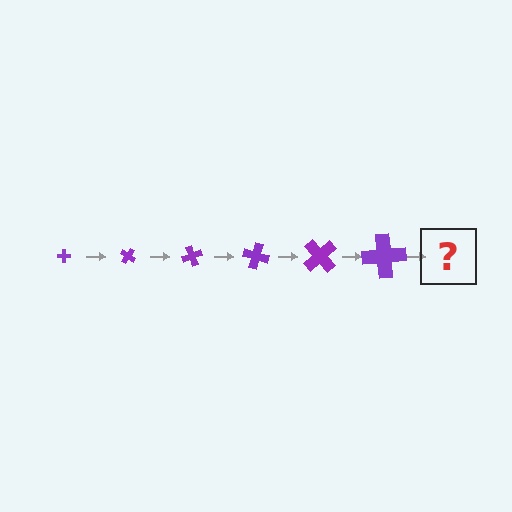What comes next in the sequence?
The next element should be a cross, larger than the previous one and rotated 210 degrees from the start.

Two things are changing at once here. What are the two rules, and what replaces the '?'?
The two rules are that the cross grows larger each step and it rotates 35 degrees each step. The '?' should be a cross, larger than the previous one and rotated 210 degrees from the start.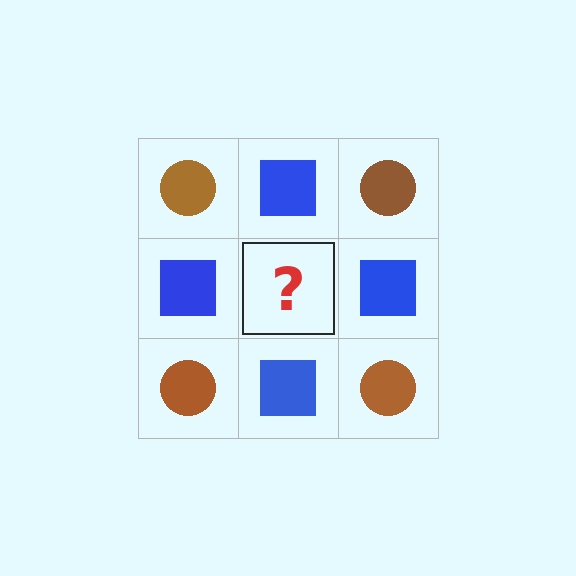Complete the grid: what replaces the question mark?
The question mark should be replaced with a brown circle.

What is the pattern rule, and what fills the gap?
The rule is that it alternates brown circle and blue square in a checkerboard pattern. The gap should be filled with a brown circle.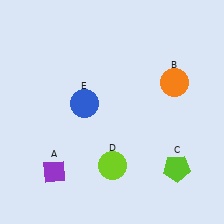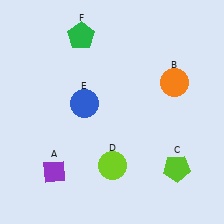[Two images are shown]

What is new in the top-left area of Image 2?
A green pentagon (F) was added in the top-left area of Image 2.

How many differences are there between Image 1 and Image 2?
There is 1 difference between the two images.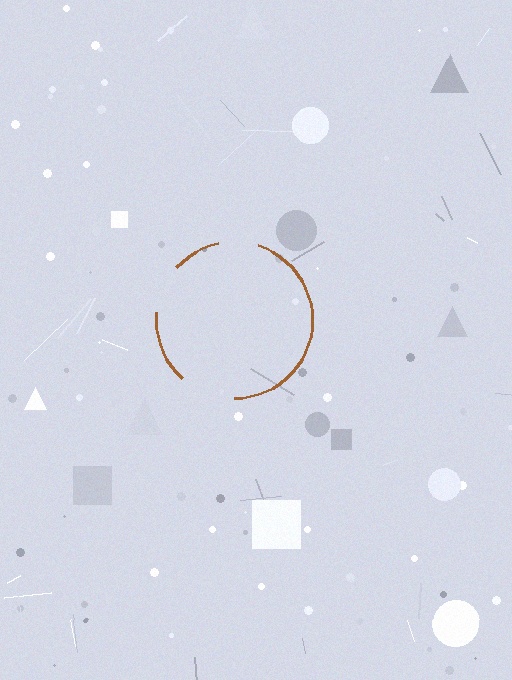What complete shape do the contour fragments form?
The contour fragments form a circle.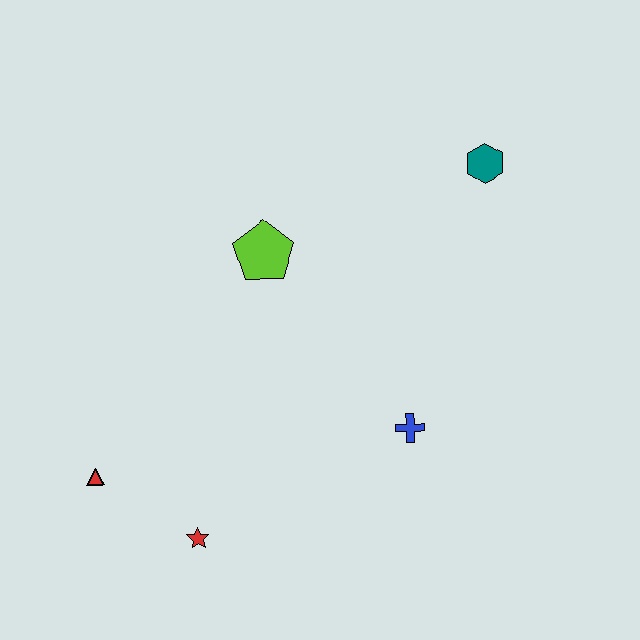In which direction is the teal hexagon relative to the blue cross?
The teal hexagon is above the blue cross.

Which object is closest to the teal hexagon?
The lime pentagon is closest to the teal hexagon.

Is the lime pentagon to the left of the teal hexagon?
Yes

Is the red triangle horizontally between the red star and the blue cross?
No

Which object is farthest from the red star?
The teal hexagon is farthest from the red star.